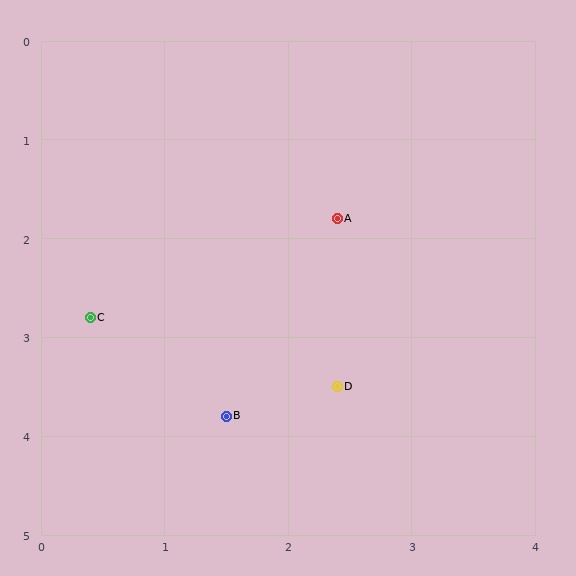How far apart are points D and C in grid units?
Points D and C are about 2.1 grid units apart.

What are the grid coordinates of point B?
Point B is at approximately (1.5, 3.8).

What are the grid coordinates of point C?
Point C is at approximately (0.4, 2.8).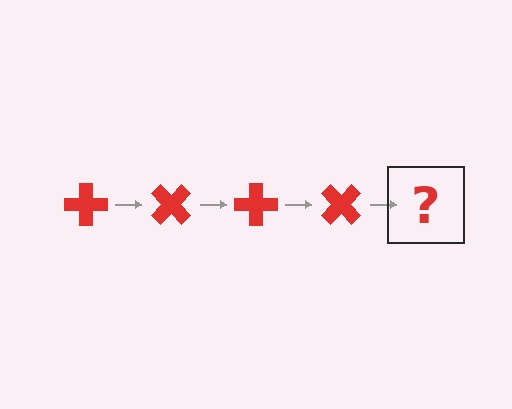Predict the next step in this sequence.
The next step is a red cross rotated 180 degrees.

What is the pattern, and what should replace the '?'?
The pattern is that the cross rotates 45 degrees each step. The '?' should be a red cross rotated 180 degrees.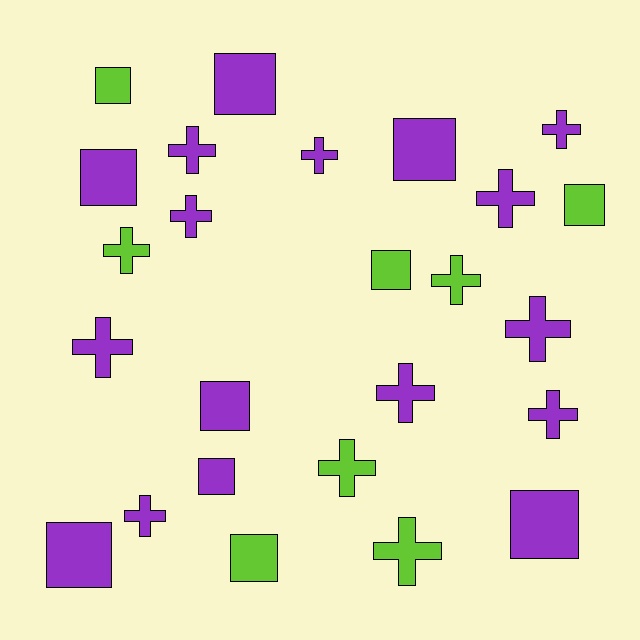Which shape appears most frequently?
Cross, with 14 objects.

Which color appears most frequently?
Purple, with 17 objects.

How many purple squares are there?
There are 7 purple squares.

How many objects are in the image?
There are 25 objects.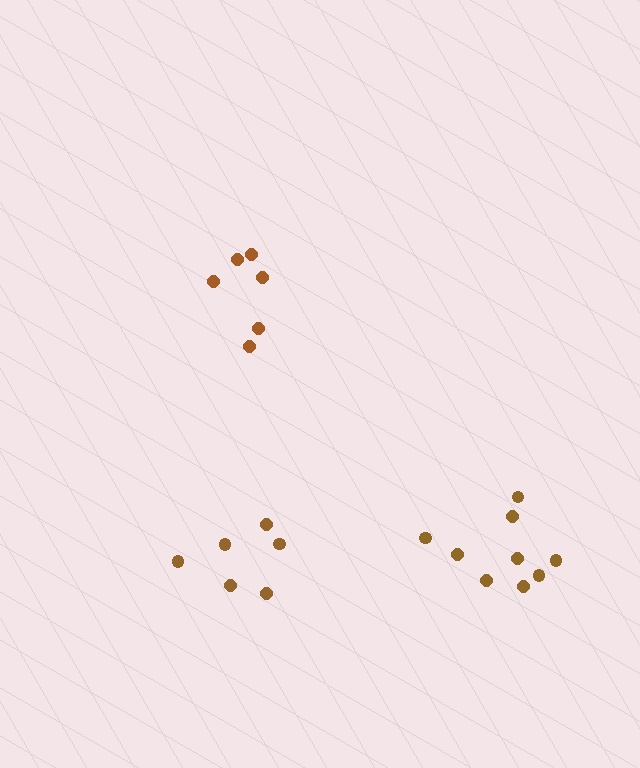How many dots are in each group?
Group 1: 6 dots, Group 2: 6 dots, Group 3: 9 dots (21 total).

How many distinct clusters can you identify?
There are 3 distinct clusters.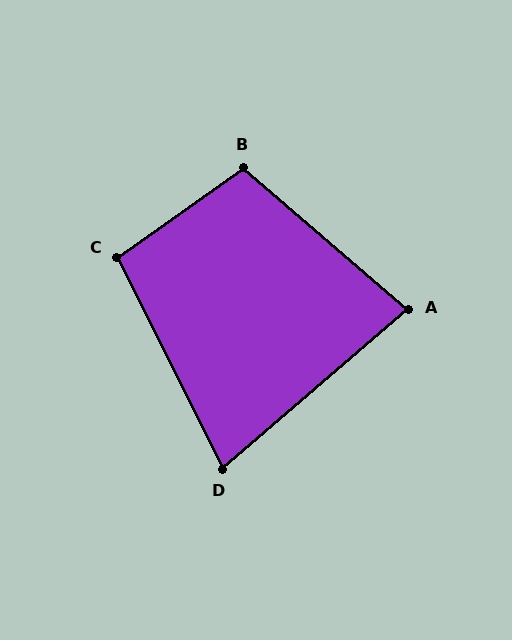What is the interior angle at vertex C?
Approximately 99 degrees (obtuse).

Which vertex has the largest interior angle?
B, at approximately 104 degrees.